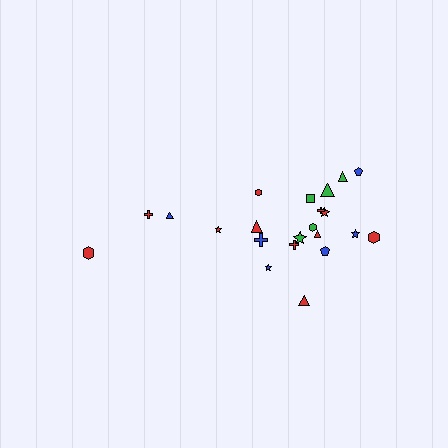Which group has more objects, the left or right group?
The right group.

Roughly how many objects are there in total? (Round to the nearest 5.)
Roughly 20 objects in total.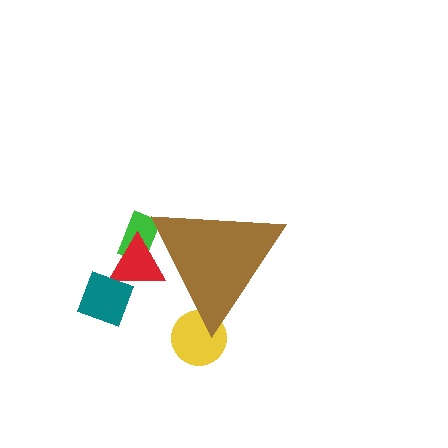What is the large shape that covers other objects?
A brown triangle.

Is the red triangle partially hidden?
Yes, the red triangle is partially hidden behind the brown triangle.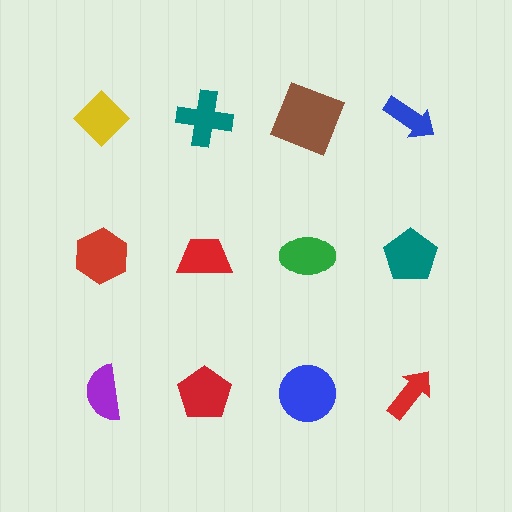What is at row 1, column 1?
A yellow diamond.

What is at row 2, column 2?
A red trapezoid.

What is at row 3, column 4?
A red arrow.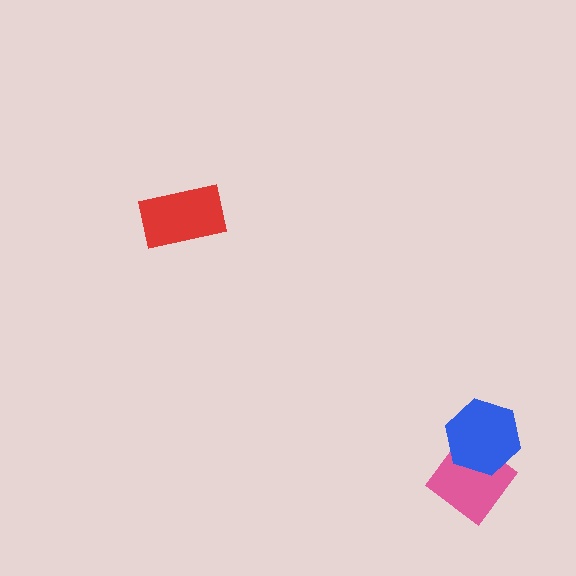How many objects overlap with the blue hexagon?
1 object overlaps with the blue hexagon.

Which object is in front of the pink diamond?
The blue hexagon is in front of the pink diamond.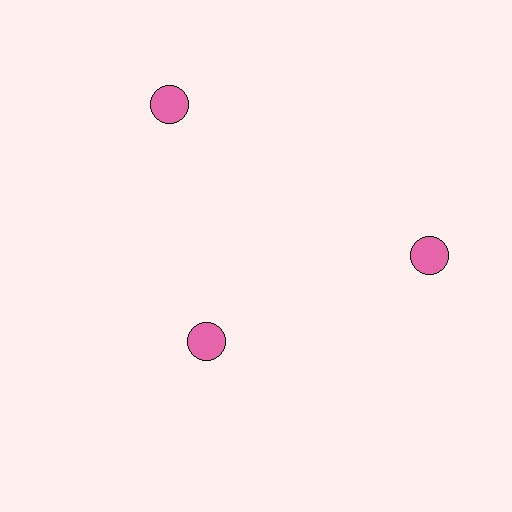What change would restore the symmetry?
The symmetry would be restored by moving it outward, back onto the ring so that all 3 circles sit at equal angles and equal distance from the center.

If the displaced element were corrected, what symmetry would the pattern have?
It would have 3-fold rotational symmetry — the pattern would map onto itself every 120 degrees.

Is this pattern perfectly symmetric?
No. The 3 pink circles are arranged in a ring, but one element near the 7 o'clock position is pulled inward toward the center, breaking the 3-fold rotational symmetry.